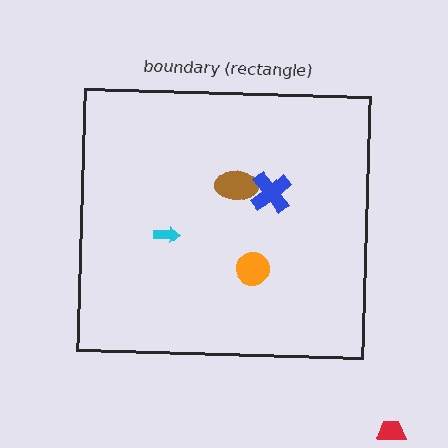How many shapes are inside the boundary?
4 inside, 1 outside.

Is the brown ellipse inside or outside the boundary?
Inside.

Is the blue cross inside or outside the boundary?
Inside.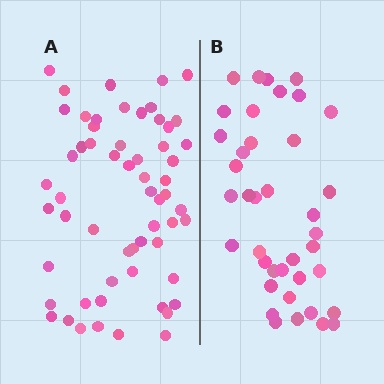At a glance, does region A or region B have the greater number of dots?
Region A (the left region) has more dots.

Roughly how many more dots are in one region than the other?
Region A has approximately 20 more dots than region B.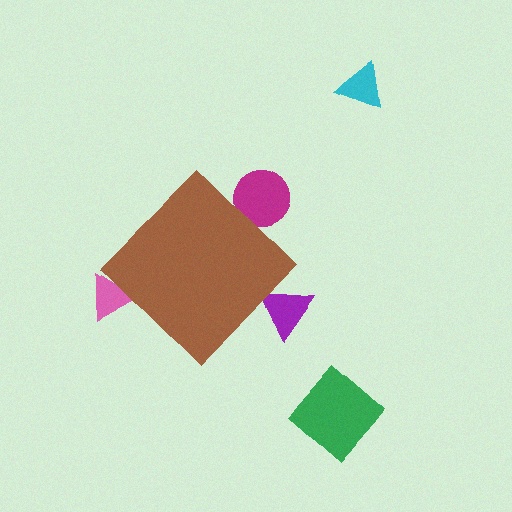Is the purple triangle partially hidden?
Yes, the purple triangle is partially hidden behind the brown diamond.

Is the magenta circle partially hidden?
Yes, the magenta circle is partially hidden behind the brown diamond.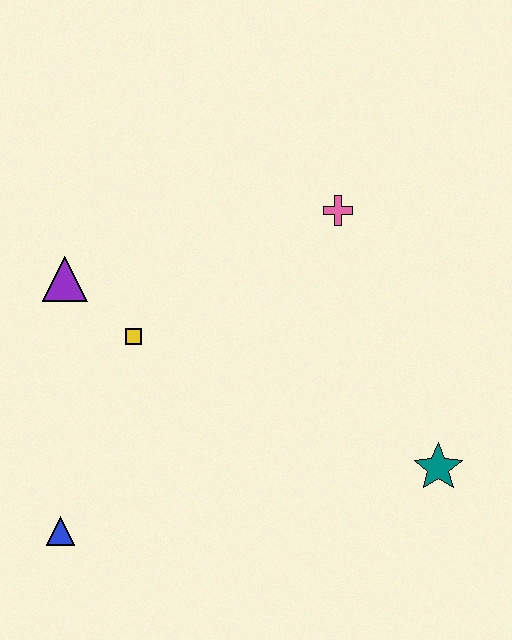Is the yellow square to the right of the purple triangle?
Yes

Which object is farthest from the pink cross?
The blue triangle is farthest from the pink cross.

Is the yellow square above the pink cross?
No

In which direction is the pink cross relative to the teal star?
The pink cross is above the teal star.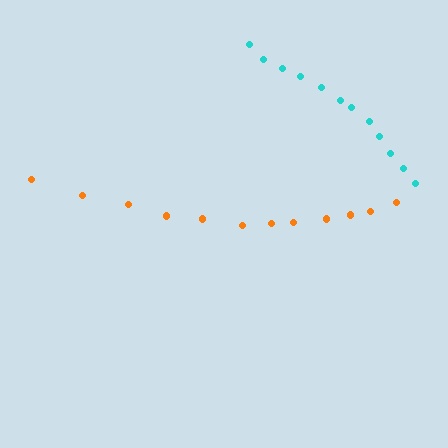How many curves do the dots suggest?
There are 2 distinct paths.